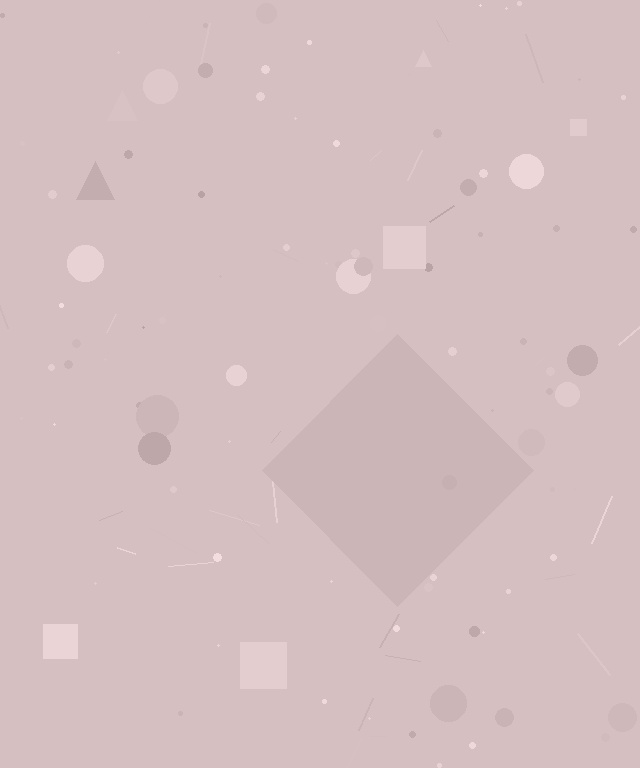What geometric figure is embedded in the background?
A diamond is embedded in the background.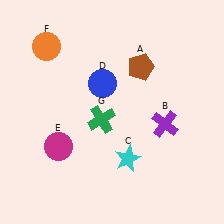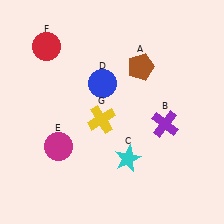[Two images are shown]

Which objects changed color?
F changed from orange to red. G changed from green to yellow.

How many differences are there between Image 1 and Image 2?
There are 2 differences between the two images.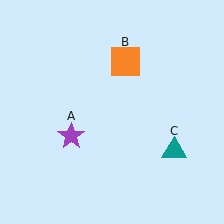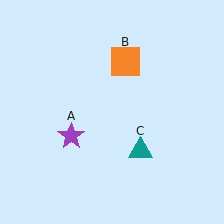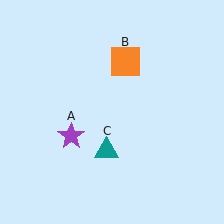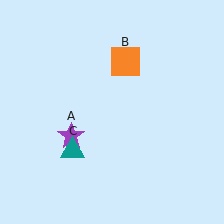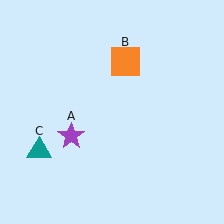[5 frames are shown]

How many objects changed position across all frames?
1 object changed position: teal triangle (object C).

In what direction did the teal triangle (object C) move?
The teal triangle (object C) moved left.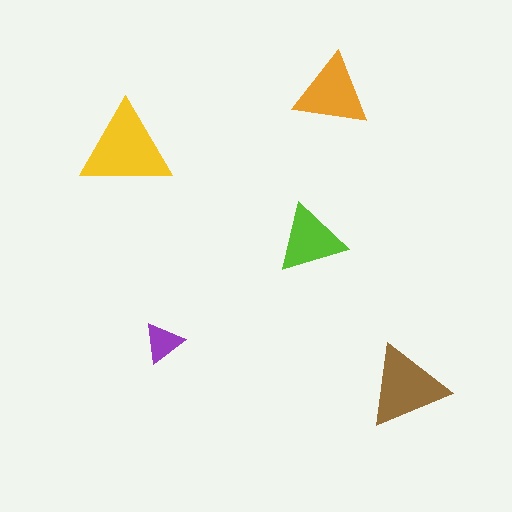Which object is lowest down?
The brown triangle is bottommost.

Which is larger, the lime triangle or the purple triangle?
The lime one.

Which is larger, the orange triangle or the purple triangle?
The orange one.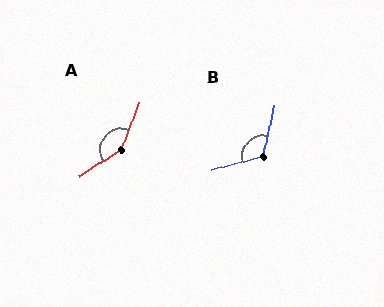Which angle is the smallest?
B, at approximately 118 degrees.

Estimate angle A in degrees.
Approximately 145 degrees.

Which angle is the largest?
A, at approximately 145 degrees.